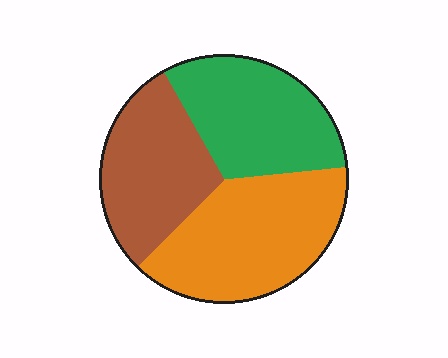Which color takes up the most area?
Orange, at roughly 40%.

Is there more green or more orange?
Orange.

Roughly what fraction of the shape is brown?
Brown takes up about one third (1/3) of the shape.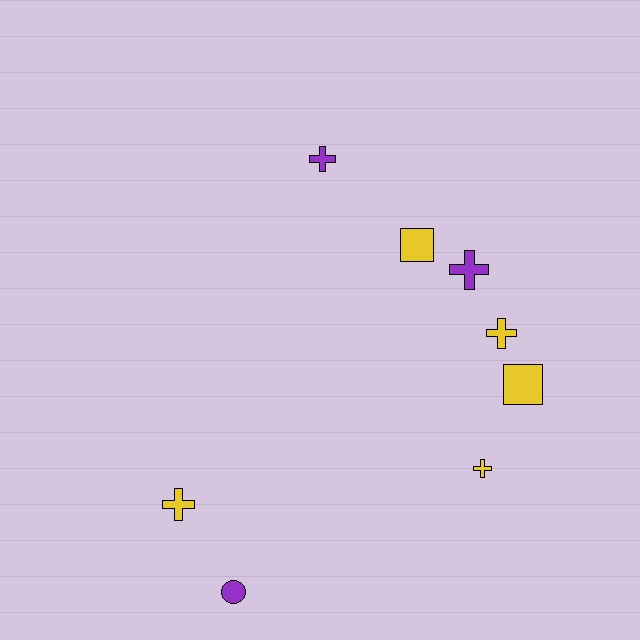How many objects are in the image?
There are 8 objects.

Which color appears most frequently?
Yellow, with 5 objects.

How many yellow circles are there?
There are no yellow circles.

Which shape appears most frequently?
Cross, with 5 objects.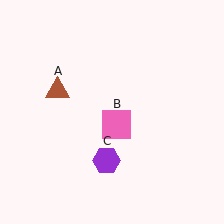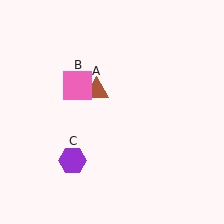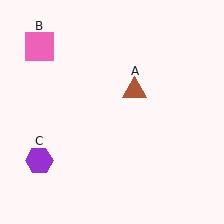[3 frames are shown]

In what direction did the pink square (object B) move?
The pink square (object B) moved up and to the left.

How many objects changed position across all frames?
3 objects changed position: brown triangle (object A), pink square (object B), purple hexagon (object C).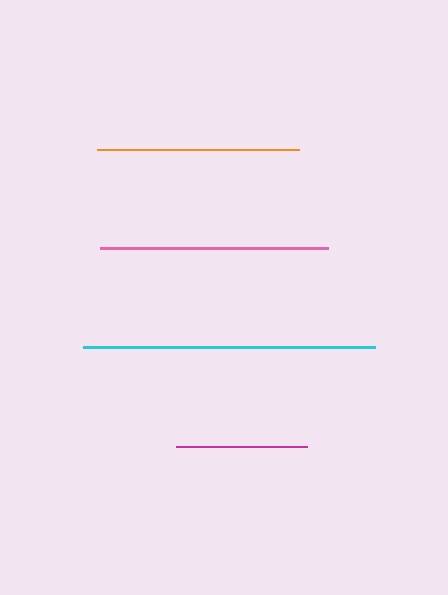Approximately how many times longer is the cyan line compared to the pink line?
The cyan line is approximately 1.3 times the length of the pink line.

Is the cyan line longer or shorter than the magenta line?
The cyan line is longer than the magenta line.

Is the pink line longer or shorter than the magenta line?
The pink line is longer than the magenta line.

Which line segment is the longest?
The cyan line is the longest at approximately 291 pixels.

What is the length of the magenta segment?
The magenta segment is approximately 131 pixels long.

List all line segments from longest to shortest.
From longest to shortest: cyan, pink, orange, magenta.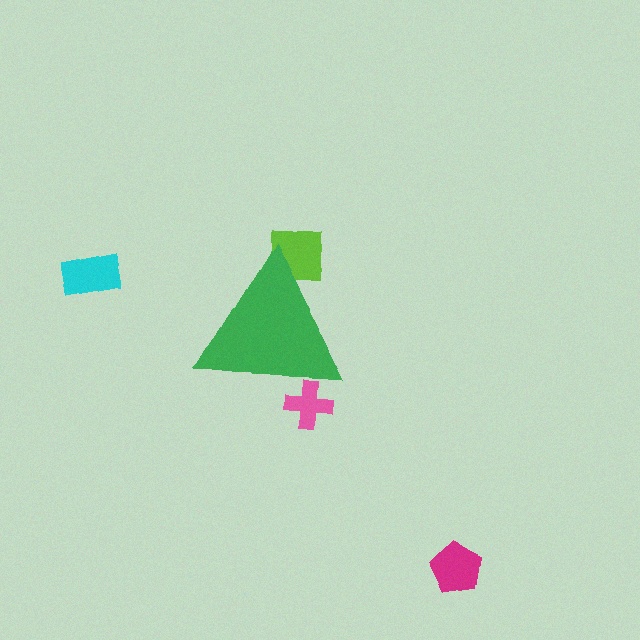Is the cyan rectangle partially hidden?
No, the cyan rectangle is fully visible.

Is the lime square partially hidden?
Yes, the lime square is partially hidden behind the green triangle.